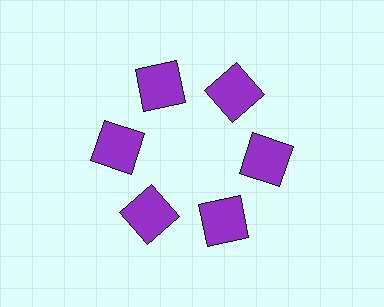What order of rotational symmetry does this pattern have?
This pattern has 6-fold rotational symmetry.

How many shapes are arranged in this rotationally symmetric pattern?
There are 6 shapes, arranged in 6 groups of 1.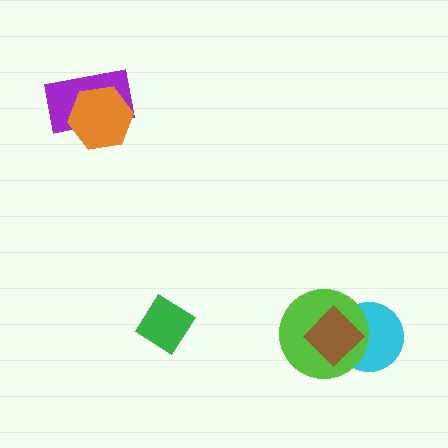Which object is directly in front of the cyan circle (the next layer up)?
The lime circle is directly in front of the cyan circle.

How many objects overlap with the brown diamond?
2 objects overlap with the brown diamond.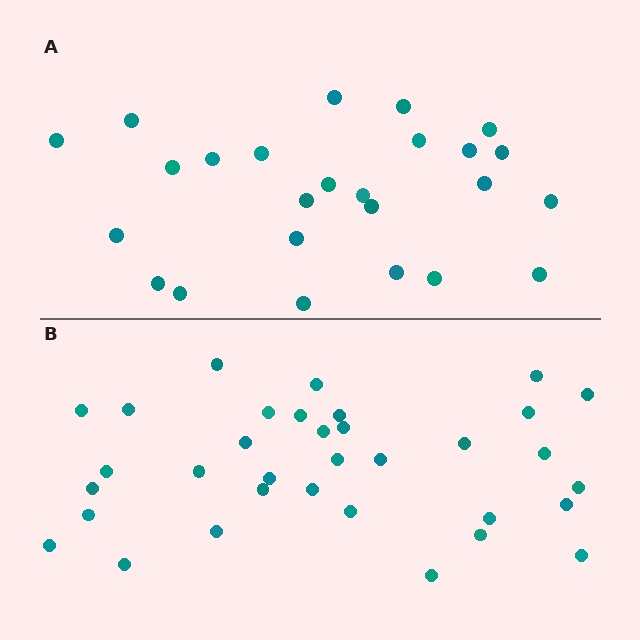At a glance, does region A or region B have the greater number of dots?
Region B (the bottom region) has more dots.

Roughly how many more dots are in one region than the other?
Region B has roughly 8 or so more dots than region A.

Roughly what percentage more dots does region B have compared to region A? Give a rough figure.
About 35% more.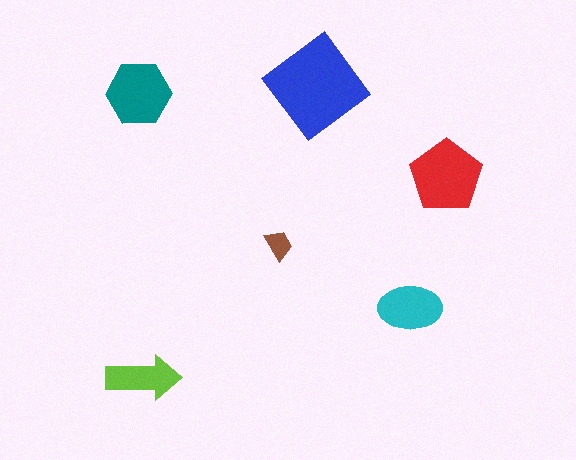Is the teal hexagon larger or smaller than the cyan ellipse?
Larger.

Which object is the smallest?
The brown trapezoid.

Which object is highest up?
The blue diamond is topmost.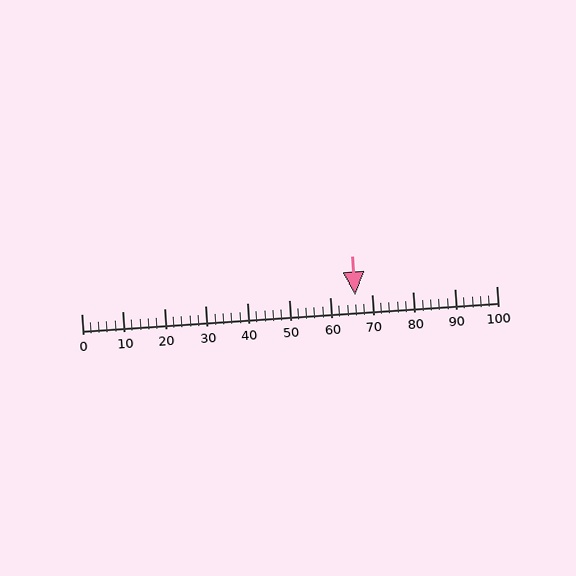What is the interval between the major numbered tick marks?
The major tick marks are spaced 10 units apart.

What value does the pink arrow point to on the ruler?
The pink arrow points to approximately 66.